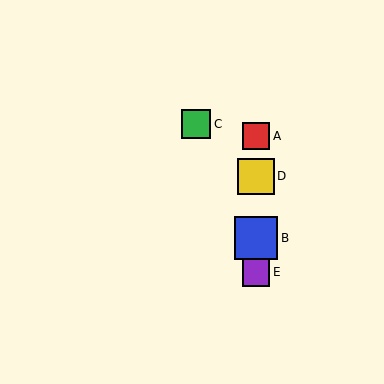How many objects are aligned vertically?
4 objects (A, B, D, E) are aligned vertically.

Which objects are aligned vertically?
Objects A, B, D, E are aligned vertically.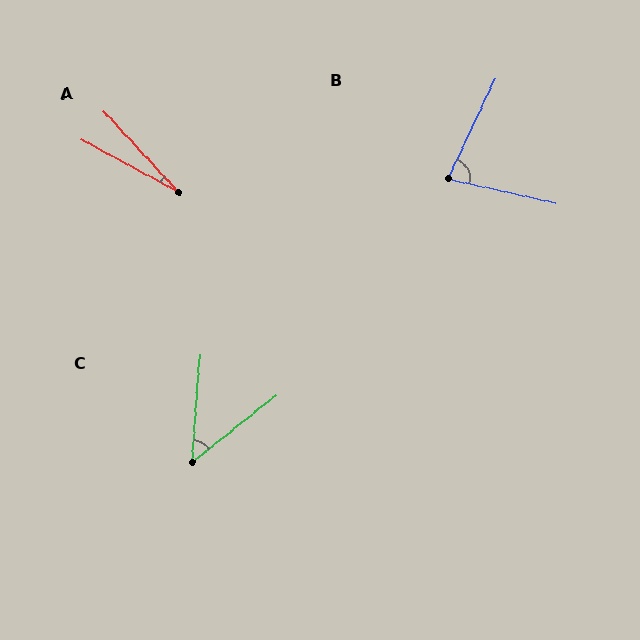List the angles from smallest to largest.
A (19°), C (47°), B (77°).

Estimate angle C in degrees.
Approximately 47 degrees.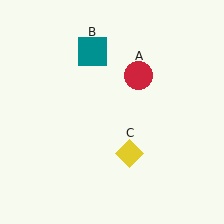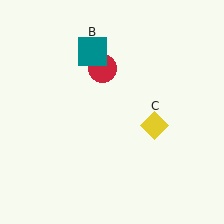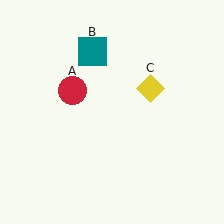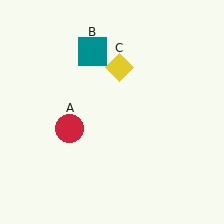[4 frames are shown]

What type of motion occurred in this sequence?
The red circle (object A), yellow diamond (object C) rotated counterclockwise around the center of the scene.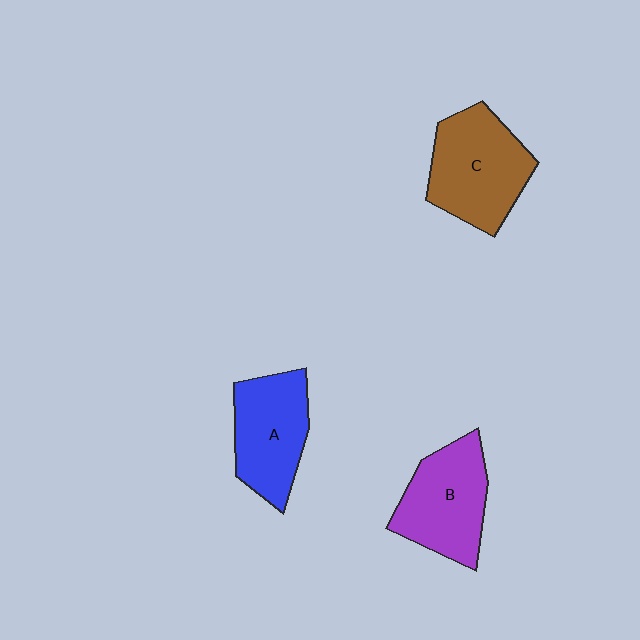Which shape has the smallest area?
Shape A (blue).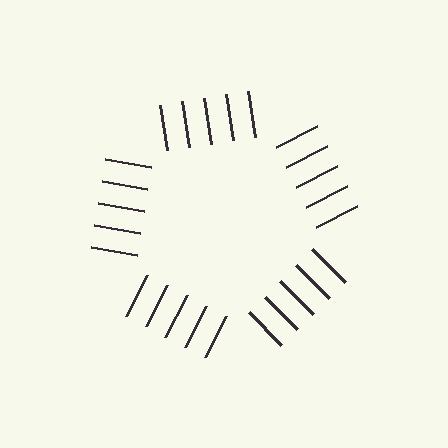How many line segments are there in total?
25 — 5 along each of the 5 edges.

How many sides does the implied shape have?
5 sides — the line-ends trace a pentagon.